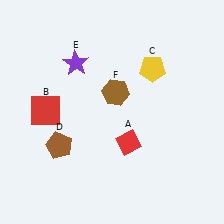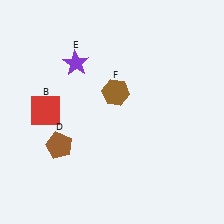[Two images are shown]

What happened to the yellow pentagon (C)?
The yellow pentagon (C) was removed in Image 2. It was in the top-right area of Image 1.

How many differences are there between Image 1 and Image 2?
There are 2 differences between the two images.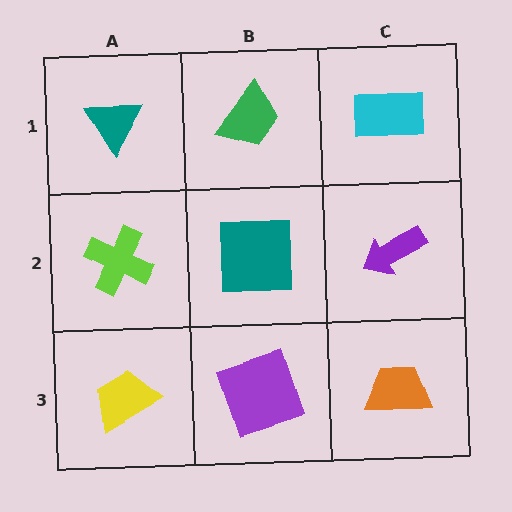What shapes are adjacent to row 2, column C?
A cyan rectangle (row 1, column C), an orange trapezoid (row 3, column C), a teal square (row 2, column B).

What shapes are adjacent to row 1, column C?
A purple arrow (row 2, column C), a green trapezoid (row 1, column B).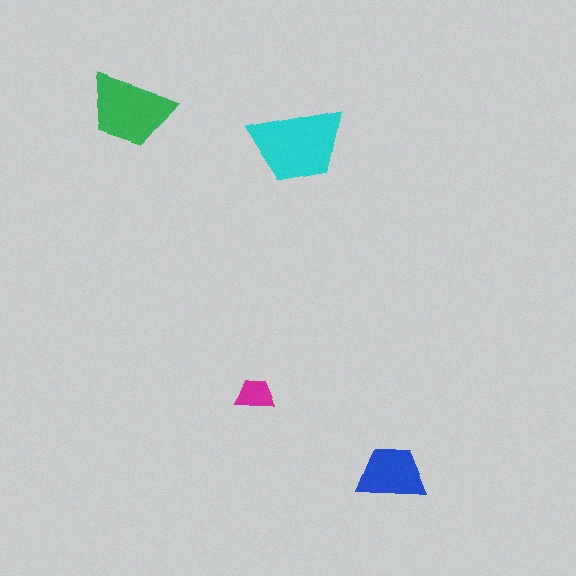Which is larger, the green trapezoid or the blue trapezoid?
The green one.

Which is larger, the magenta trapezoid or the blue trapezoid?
The blue one.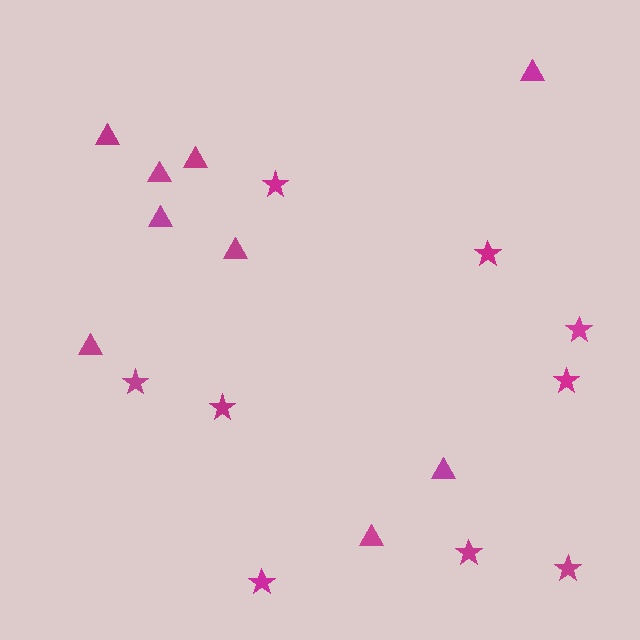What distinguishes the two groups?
There are 2 groups: one group of triangles (9) and one group of stars (9).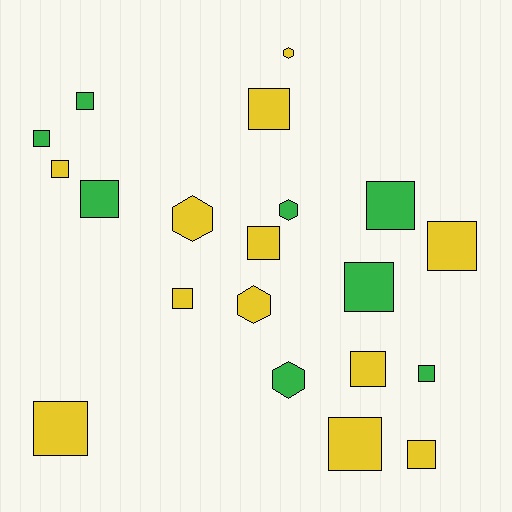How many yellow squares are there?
There are 9 yellow squares.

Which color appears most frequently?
Yellow, with 12 objects.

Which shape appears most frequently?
Square, with 15 objects.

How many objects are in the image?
There are 20 objects.